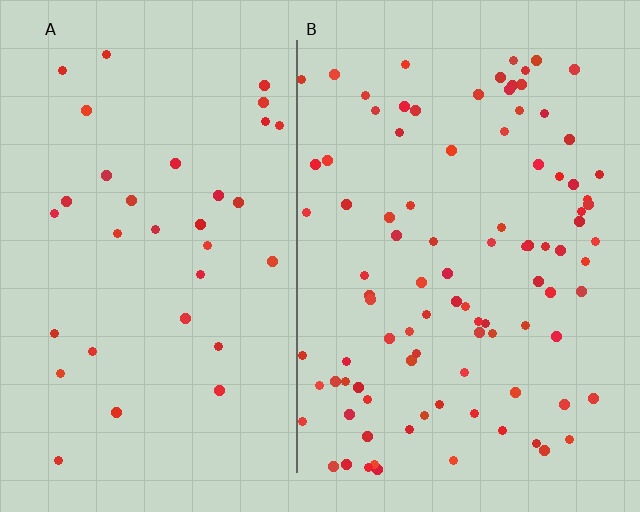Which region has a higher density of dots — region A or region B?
B (the right).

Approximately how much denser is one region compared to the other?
Approximately 2.9× — region B over region A.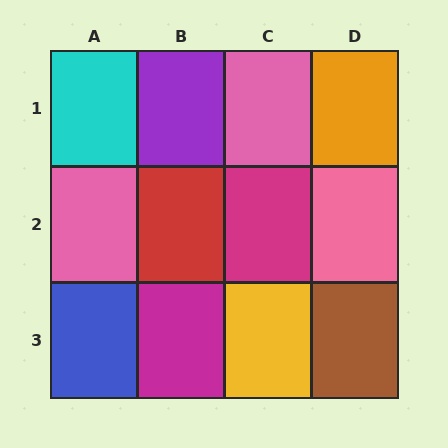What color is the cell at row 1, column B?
Purple.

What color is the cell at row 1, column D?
Orange.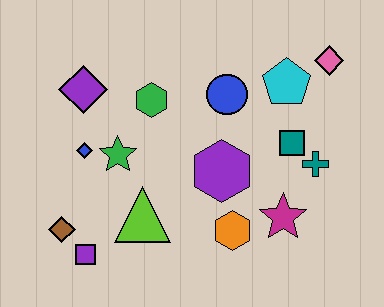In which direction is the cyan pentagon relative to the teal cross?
The cyan pentagon is above the teal cross.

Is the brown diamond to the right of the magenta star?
No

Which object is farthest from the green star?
The pink diamond is farthest from the green star.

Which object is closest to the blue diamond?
The green star is closest to the blue diamond.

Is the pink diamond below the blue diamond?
No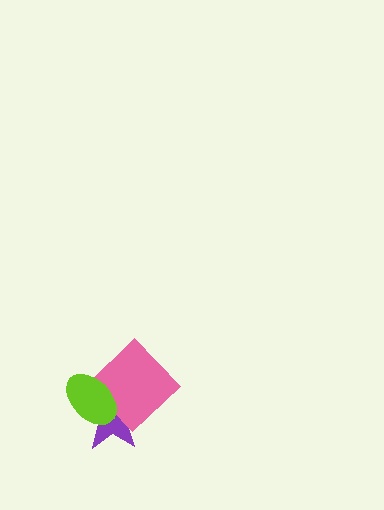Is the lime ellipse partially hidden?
No, no other shape covers it.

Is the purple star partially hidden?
Yes, it is partially covered by another shape.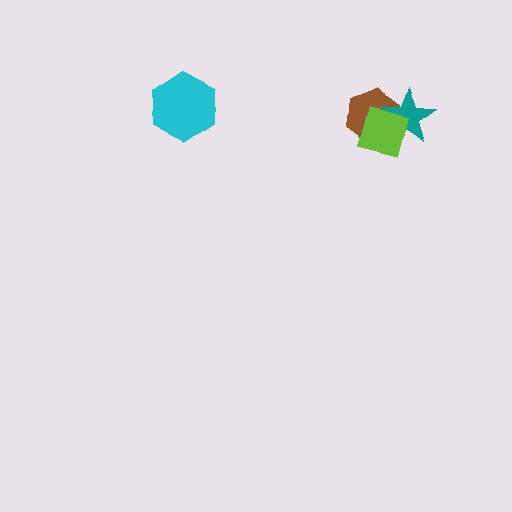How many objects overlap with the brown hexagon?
2 objects overlap with the brown hexagon.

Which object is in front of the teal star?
The lime square is in front of the teal star.